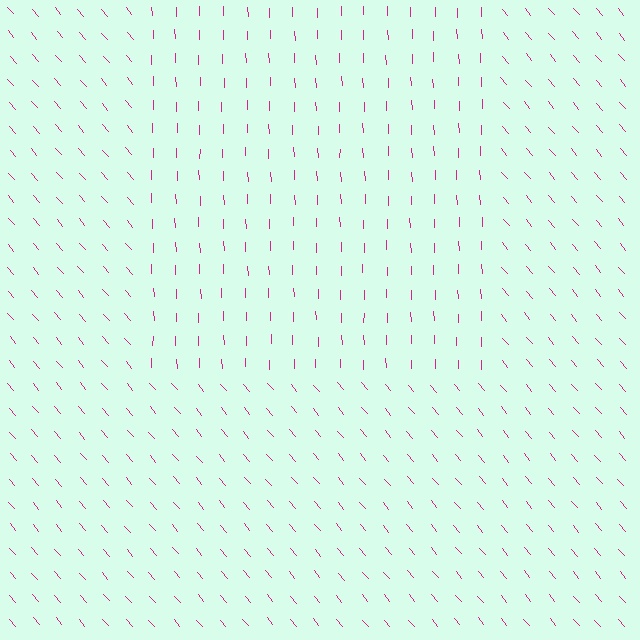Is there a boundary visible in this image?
Yes, there is a texture boundary formed by a change in line orientation.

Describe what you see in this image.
The image is filled with small magenta line segments. A rectangle region in the image has lines oriented differently from the surrounding lines, creating a visible texture boundary.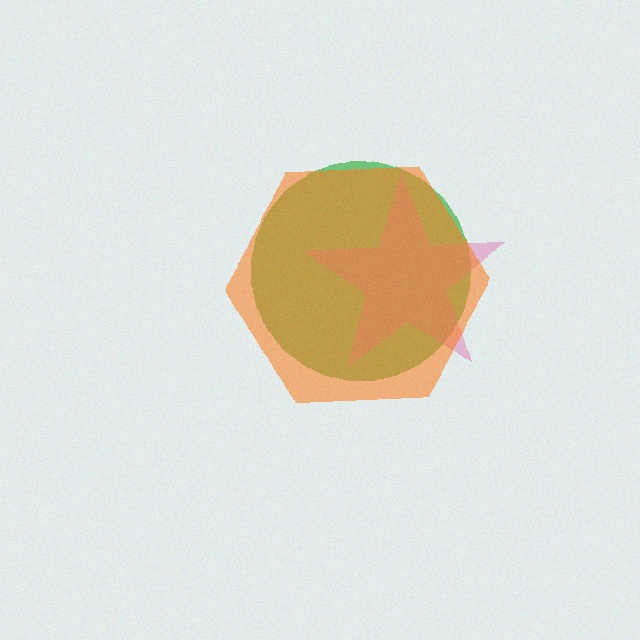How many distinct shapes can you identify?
There are 3 distinct shapes: a green circle, a pink star, an orange hexagon.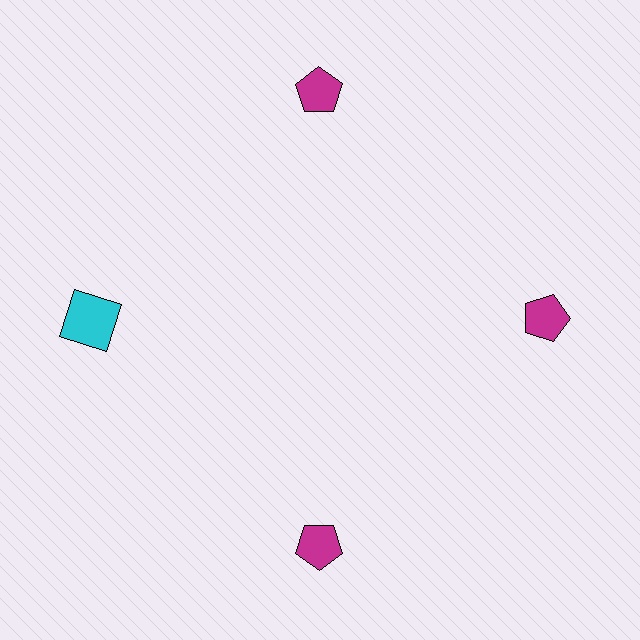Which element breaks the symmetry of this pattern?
The cyan square at roughly the 9 o'clock position breaks the symmetry. All other shapes are magenta pentagons.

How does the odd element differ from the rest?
It differs in both color (cyan instead of magenta) and shape (square instead of pentagon).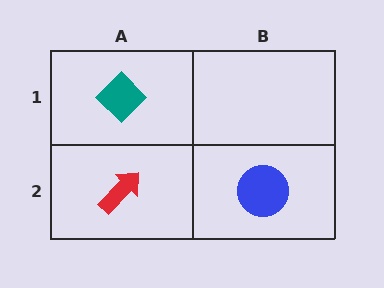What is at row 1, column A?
A teal diamond.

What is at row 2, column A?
A red arrow.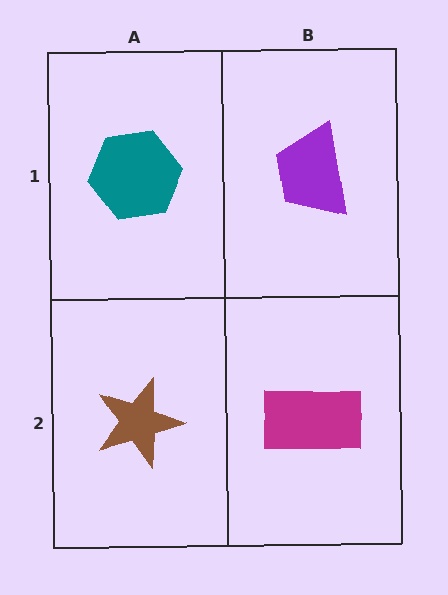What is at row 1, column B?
A purple trapezoid.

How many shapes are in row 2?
2 shapes.